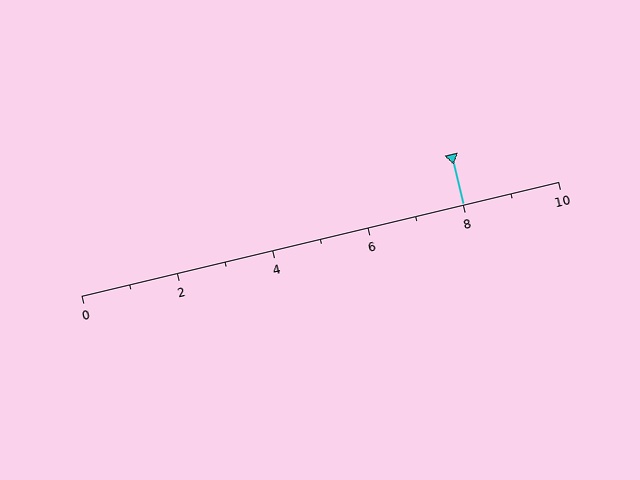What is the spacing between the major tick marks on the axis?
The major ticks are spaced 2 apart.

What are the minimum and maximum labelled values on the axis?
The axis runs from 0 to 10.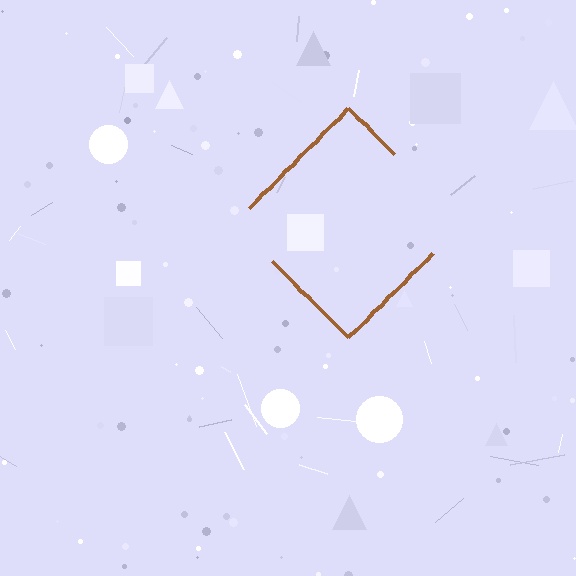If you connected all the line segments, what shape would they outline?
They would outline a diamond.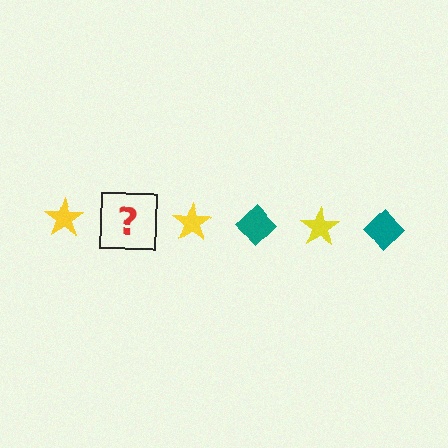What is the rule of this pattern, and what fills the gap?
The rule is that the pattern alternates between yellow star and teal diamond. The gap should be filled with a teal diamond.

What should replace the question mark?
The question mark should be replaced with a teal diamond.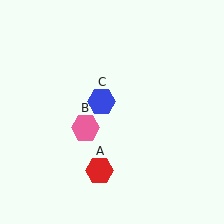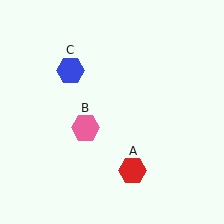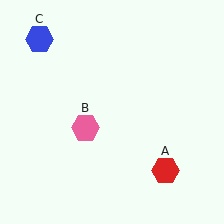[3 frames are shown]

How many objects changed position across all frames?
2 objects changed position: red hexagon (object A), blue hexagon (object C).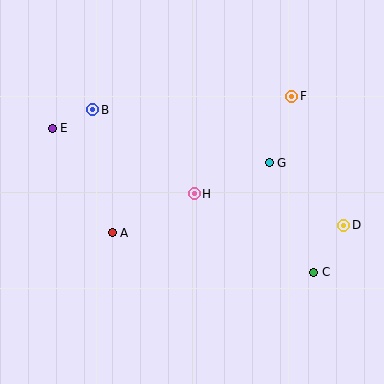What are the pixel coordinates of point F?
Point F is at (292, 97).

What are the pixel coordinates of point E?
Point E is at (52, 128).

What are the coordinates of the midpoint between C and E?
The midpoint between C and E is at (183, 200).